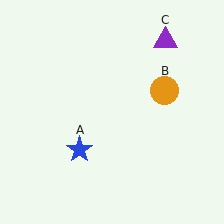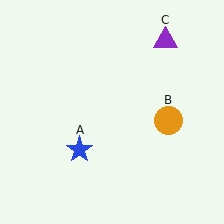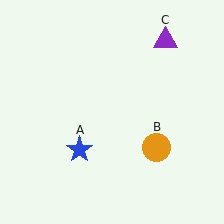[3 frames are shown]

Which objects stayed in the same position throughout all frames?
Blue star (object A) and purple triangle (object C) remained stationary.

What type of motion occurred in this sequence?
The orange circle (object B) rotated clockwise around the center of the scene.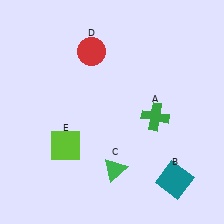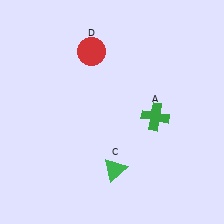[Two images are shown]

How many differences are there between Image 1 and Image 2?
There are 2 differences between the two images.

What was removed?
The teal square (B), the lime square (E) were removed in Image 2.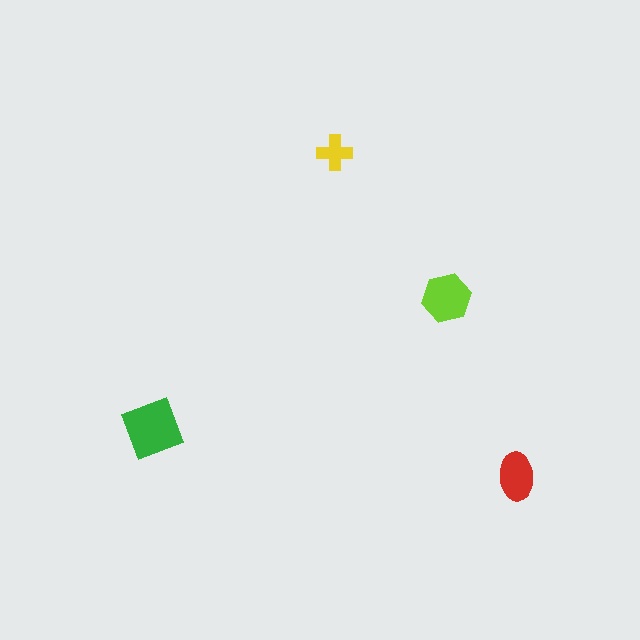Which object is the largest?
The green diamond.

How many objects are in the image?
There are 4 objects in the image.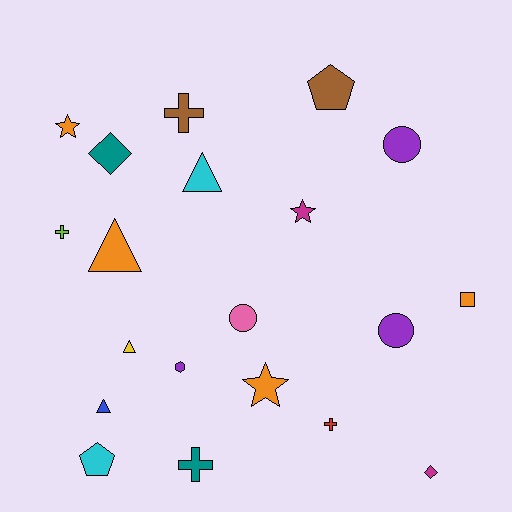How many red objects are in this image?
There is 1 red object.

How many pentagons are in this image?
There are 2 pentagons.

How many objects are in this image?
There are 20 objects.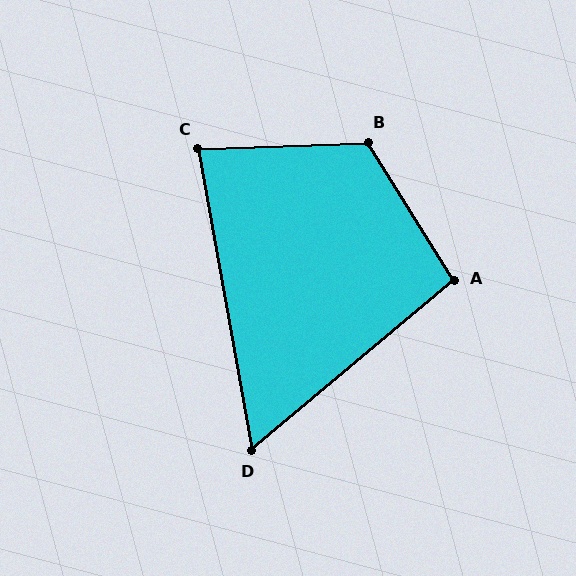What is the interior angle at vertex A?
Approximately 98 degrees (obtuse).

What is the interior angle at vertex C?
Approximately 82 degrees (acute).